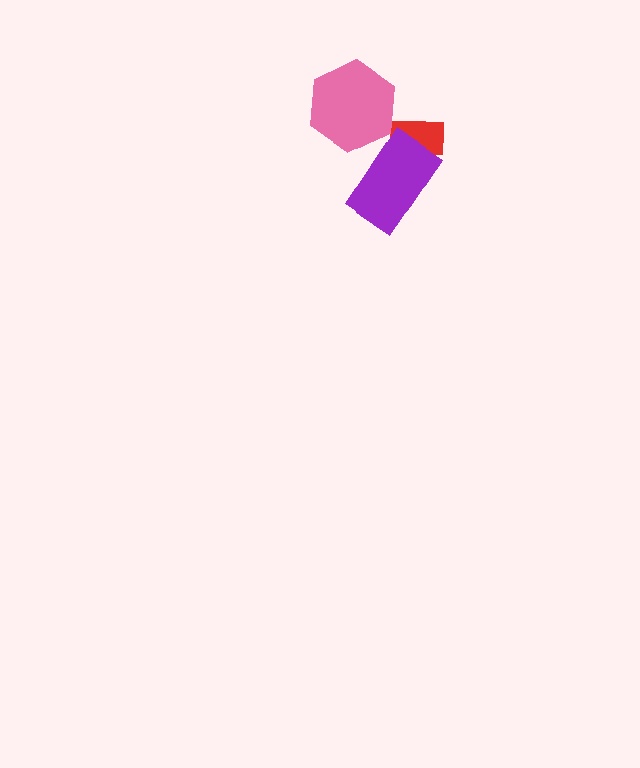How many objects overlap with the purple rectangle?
1 object overlaps with the purple rectangle.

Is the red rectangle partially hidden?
Yes, it is partially covered by another shape.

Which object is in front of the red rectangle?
The purple rectangle is in front of the red rectangle.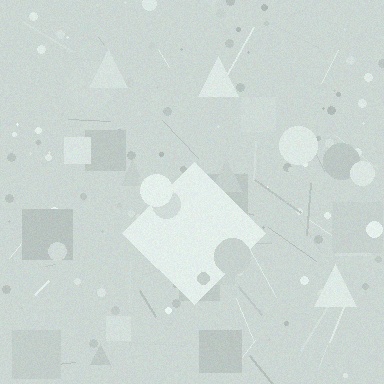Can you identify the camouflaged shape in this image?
The camouflaged shape is a diamond.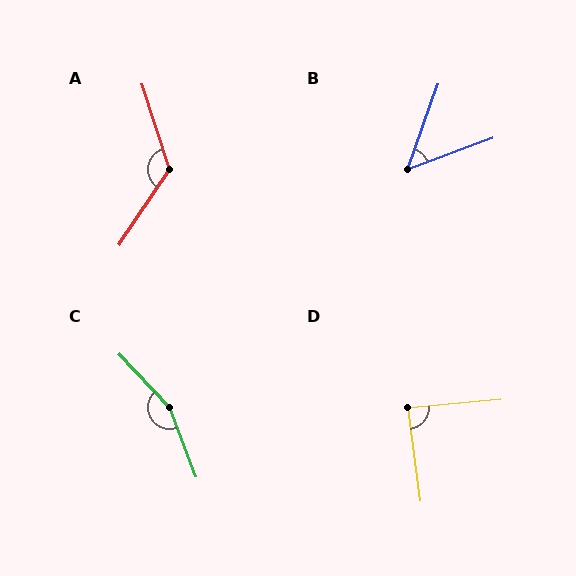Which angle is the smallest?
B, at approximately 50 degrees.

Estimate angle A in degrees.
Approximately 128 degrees.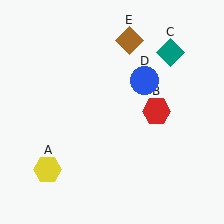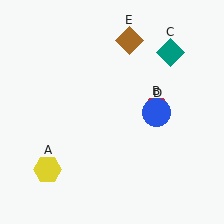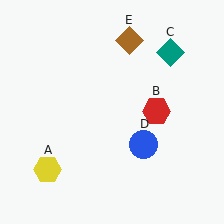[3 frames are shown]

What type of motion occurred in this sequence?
The blue circle (object D) rotated clockwise around the center of the scene.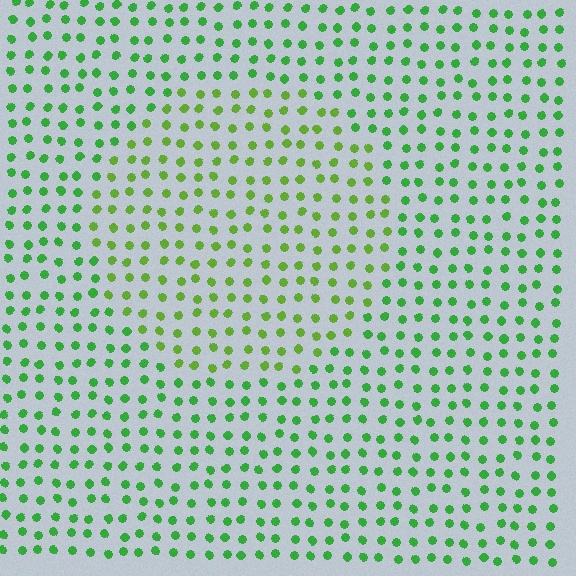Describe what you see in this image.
The image is filled with small green elements in a uniform arrangement. A circle-shaped region is visible where the elements are tinted to a slightly different hue, forming a subtle color boundary.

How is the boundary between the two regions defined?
The boundary is defined purely by a slight shift in hue (about 28 degrees). Spacing, size, and orientation are identical on both sides.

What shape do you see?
I see a circle.